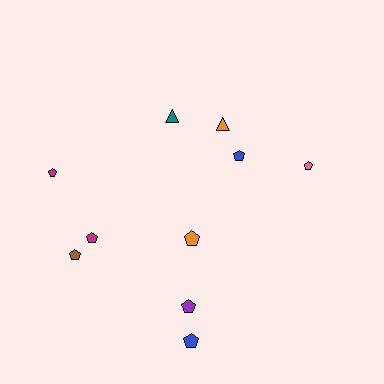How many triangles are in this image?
There are 2 triangles.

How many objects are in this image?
There are 10 objects.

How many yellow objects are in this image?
There are no yellow objects.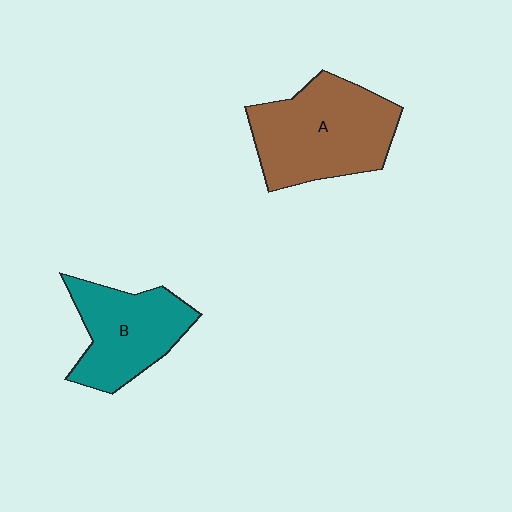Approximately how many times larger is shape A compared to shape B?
Approximately 1.3 times.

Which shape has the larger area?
Shape A (brown).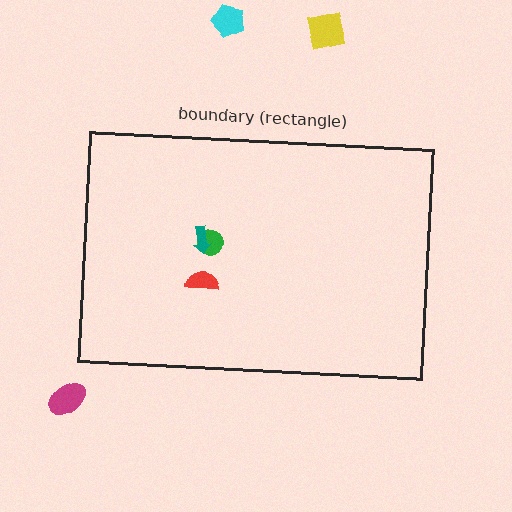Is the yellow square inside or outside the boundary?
Outside.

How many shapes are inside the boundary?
3 inside, 3 outside.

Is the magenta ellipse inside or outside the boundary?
Outside.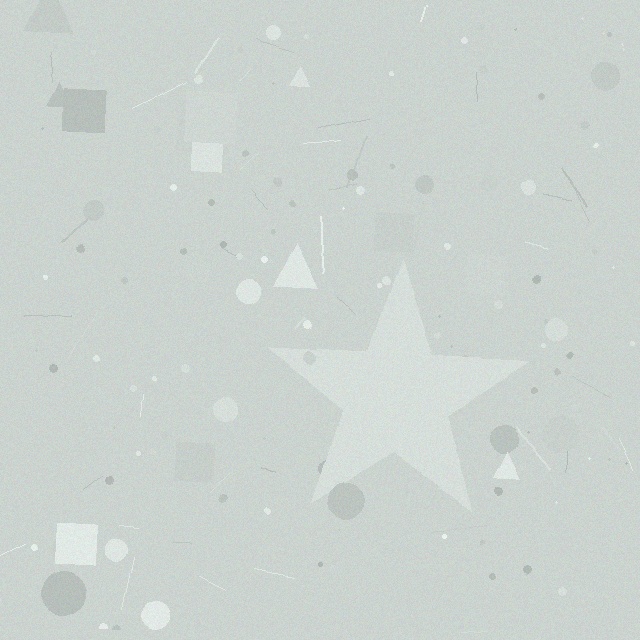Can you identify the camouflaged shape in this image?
The camouflaged shape is a star.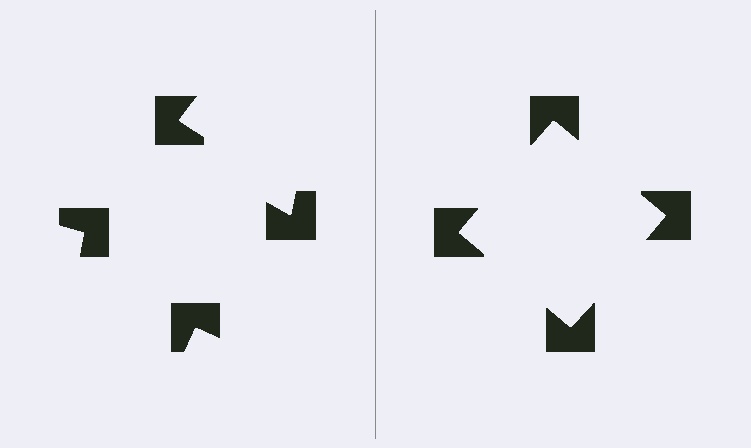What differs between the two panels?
The notched squares are positioned identically on both sides; only the wedge orientations differ. On the right they align to a square; on the left they are misaligned.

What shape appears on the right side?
An illusory square.